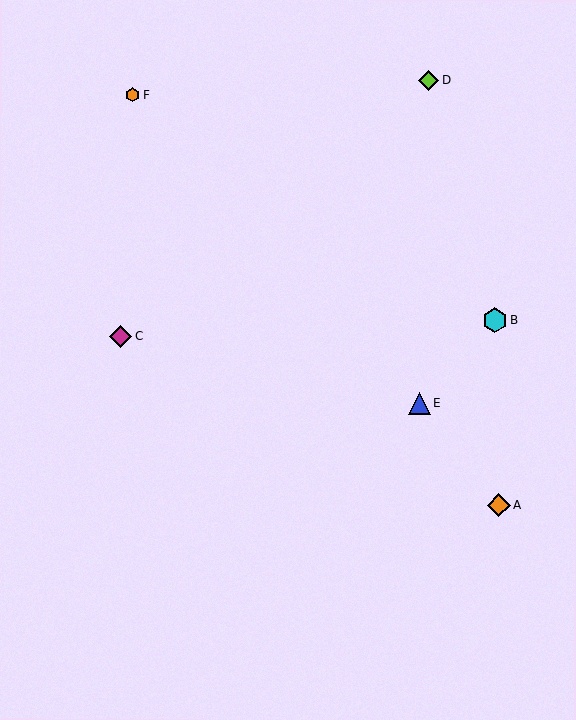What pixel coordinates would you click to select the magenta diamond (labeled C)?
Click at (121, 336) to select the magenta diamond C.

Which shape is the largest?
The cyan hexagon (labeled B) is the largest.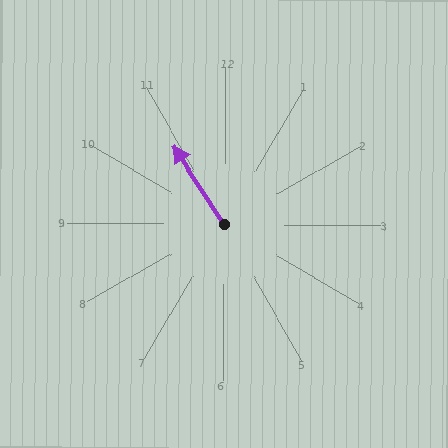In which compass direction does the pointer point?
Northwest.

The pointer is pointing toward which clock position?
Roughly 11 o'clock.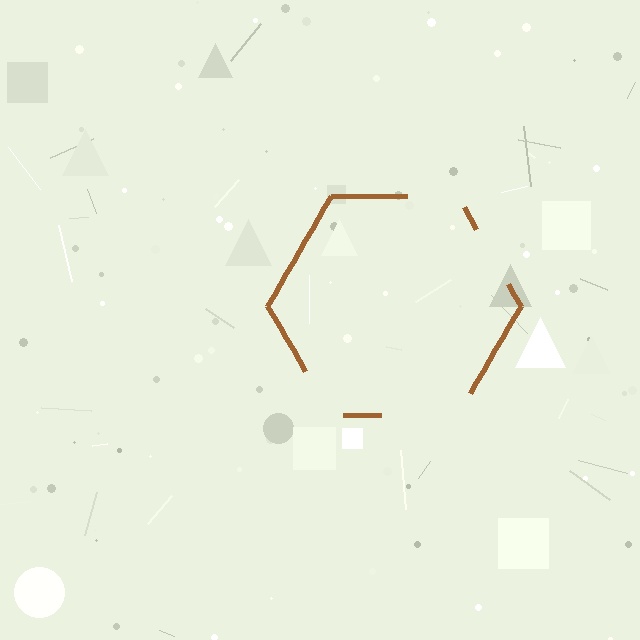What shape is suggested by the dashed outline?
The dashed outline suggests a hexagon.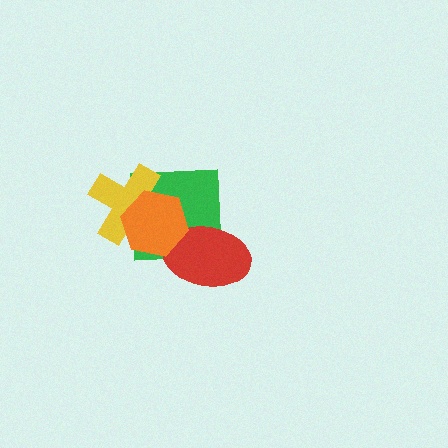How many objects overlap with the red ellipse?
2 objects overlap with the red ellipse.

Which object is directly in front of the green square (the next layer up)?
The yellow cross is directly in front of the green square.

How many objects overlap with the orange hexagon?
3 objects overlap with the orange hexagon.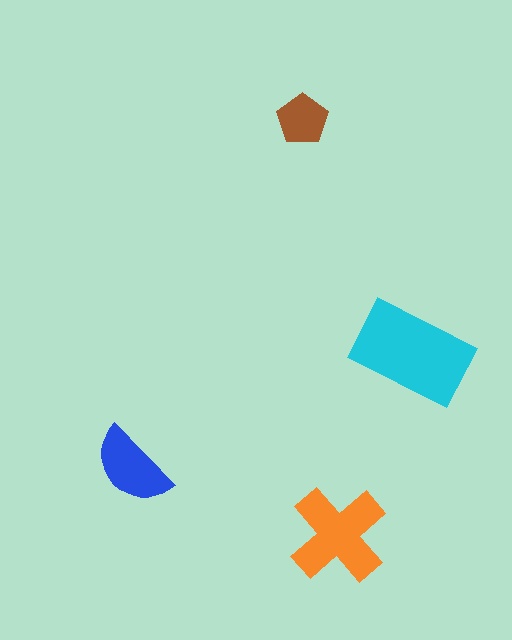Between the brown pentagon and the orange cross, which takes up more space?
The orange cross.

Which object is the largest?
The cyan rectangle.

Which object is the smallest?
The brown pentagon.